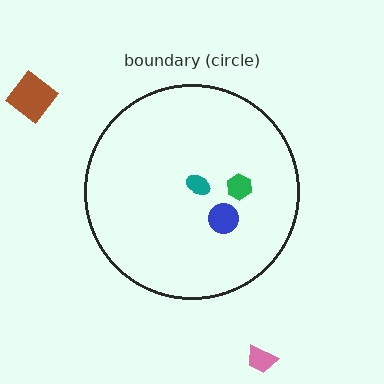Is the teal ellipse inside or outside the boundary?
Inside.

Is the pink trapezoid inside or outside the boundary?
Outside.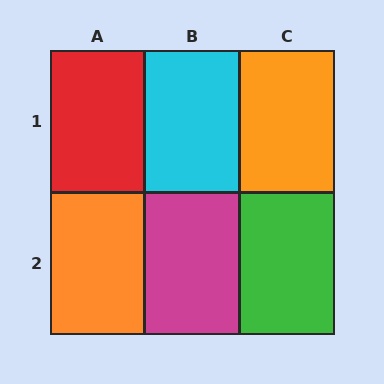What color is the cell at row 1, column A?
Red.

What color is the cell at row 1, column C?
Orange.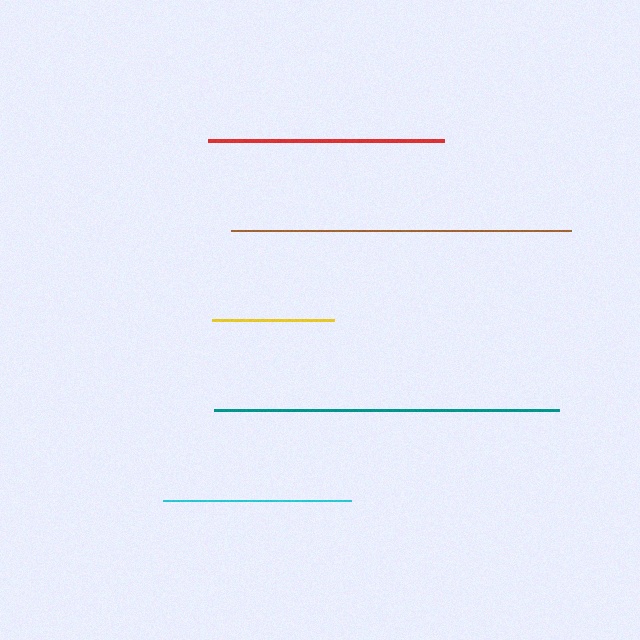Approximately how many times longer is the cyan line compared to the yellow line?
The cyan line is approximately 1.5 times the length of the yellow line.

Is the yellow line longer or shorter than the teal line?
The teal line is longer than the yellow line.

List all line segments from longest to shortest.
From longest to shortest: teal, brown, red, cyan, yellow.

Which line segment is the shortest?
The yellow line is the shortest at approximately 122 pixels.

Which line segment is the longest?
The teal line is the longest at approximately 346 pixels.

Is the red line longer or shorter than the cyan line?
The red line is longer than the cyan line.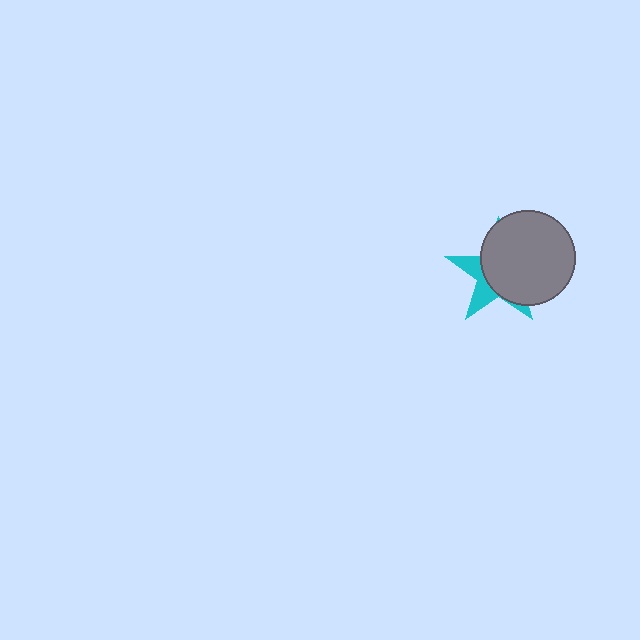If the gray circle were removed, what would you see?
You would see the complete cyan star.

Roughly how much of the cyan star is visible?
A small part of it is visible (roughly 33%).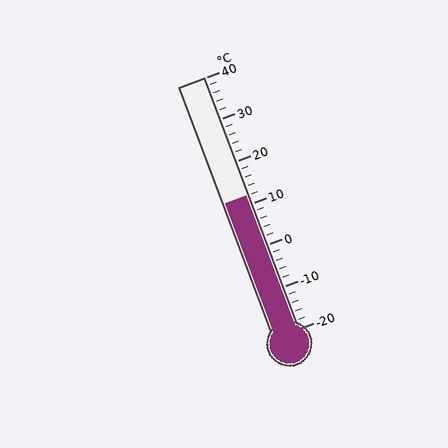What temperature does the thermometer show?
The thermometer shows approximately 12°C.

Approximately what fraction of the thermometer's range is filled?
The thermometer is filled to approximately 55% of its range.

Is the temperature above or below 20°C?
The temperature is below 20°C.